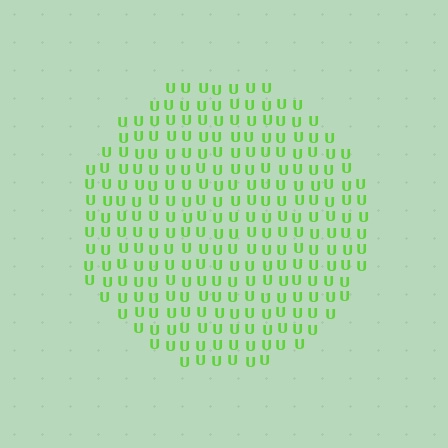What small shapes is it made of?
It is made of small letter U's.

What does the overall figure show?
The overall figure shows a circle.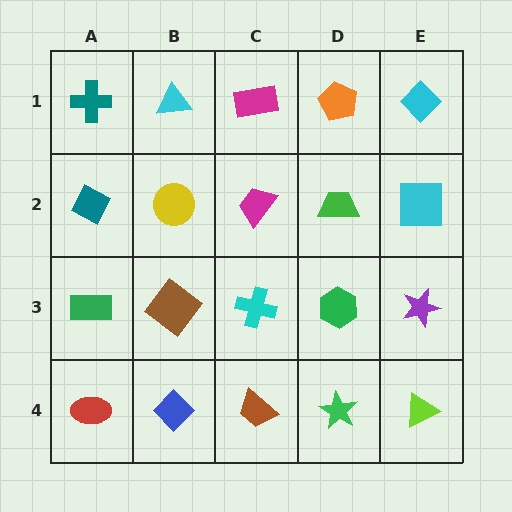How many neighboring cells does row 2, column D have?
4.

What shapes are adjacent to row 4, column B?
A brown diamond (row 3, column B), a red ellipse (row 4, column A), a brown trapezoid (row 4, column C).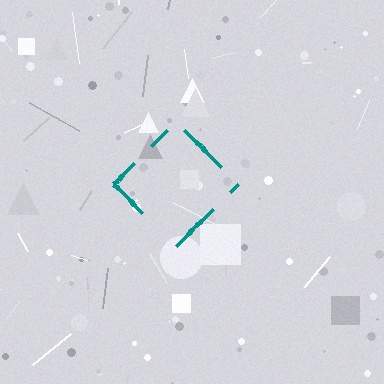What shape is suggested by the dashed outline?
The dashed outline suggests a diamond.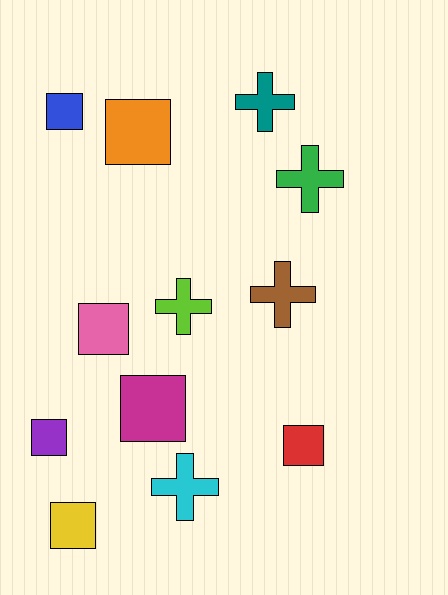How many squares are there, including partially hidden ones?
There are 7 squares.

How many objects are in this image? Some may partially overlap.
There are 12 objects.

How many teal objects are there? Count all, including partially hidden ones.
There is 1 teal object.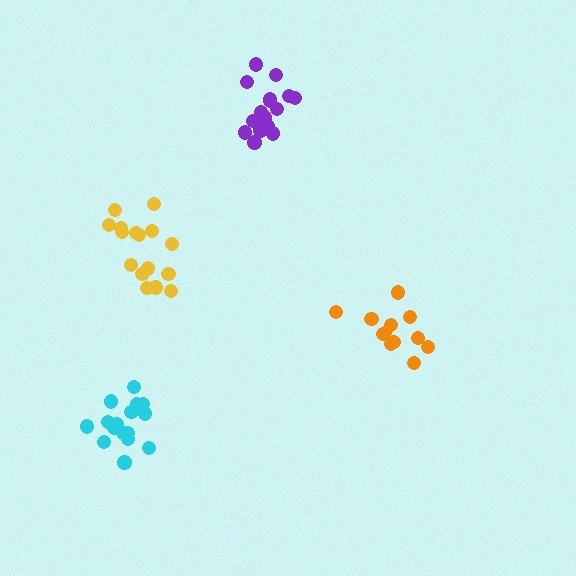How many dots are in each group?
Group 1: 16 dots, Group 2: 12 dots, Group 3: 16 dots, Group 4: 16 dots (60 total).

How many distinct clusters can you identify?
There are 4 distinct clusters.